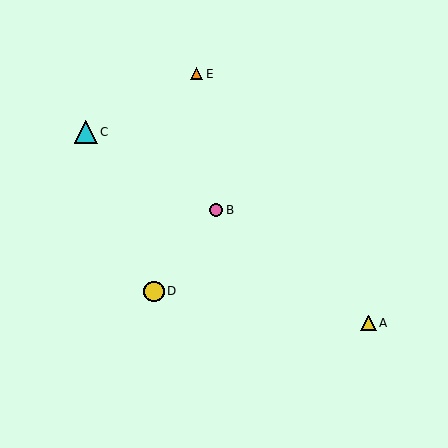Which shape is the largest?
The cyan triangle (labeled C) is the largest.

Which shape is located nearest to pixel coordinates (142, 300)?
The yellow circle (labeled D) at (154, 291) is nearest to that location.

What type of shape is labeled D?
Shape D is a yellow circle.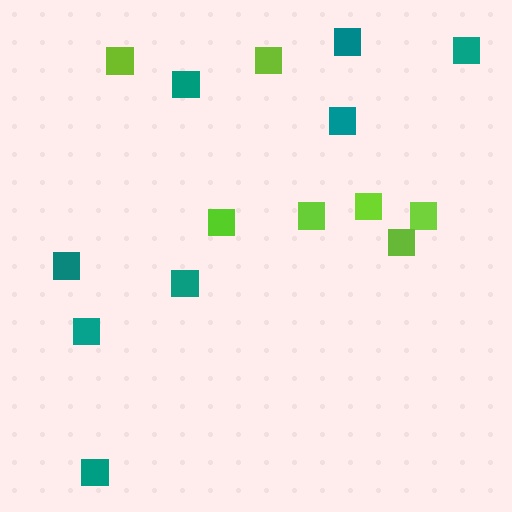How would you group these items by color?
There are 2 groups: one group of teal squares (8) and one group of lime squares (7).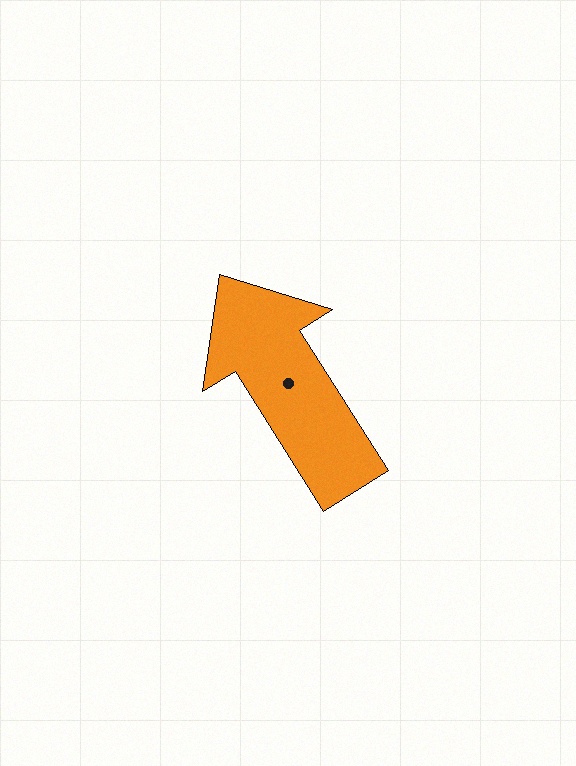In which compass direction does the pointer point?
Northwest.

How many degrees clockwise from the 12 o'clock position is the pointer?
Approximately 328 degrees.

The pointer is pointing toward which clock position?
Roughly 11 o'clock.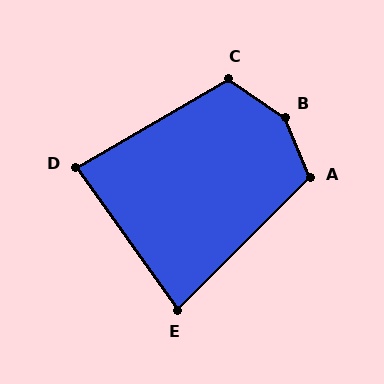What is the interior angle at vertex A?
Approximately 112 degrees (obtuse).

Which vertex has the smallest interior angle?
E, at approximately 81 degrees.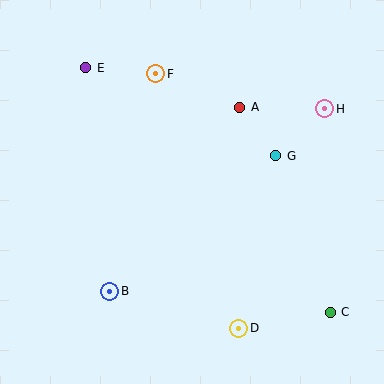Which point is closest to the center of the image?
Point G at (276, 156) is closest to the center.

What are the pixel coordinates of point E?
Point E is at (86, 68).